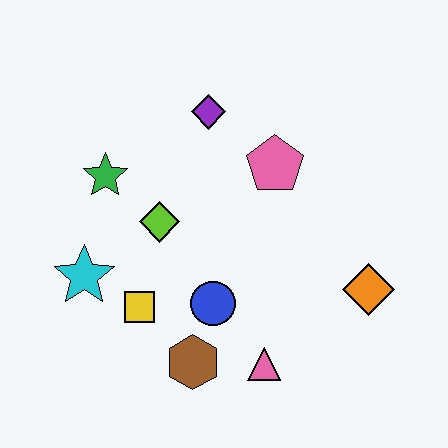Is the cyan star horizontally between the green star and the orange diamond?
No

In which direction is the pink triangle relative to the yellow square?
The pink triangle is to the right of the yellow square.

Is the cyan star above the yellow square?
Yes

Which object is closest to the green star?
The lime diamond is closest to the green star.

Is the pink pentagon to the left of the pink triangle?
No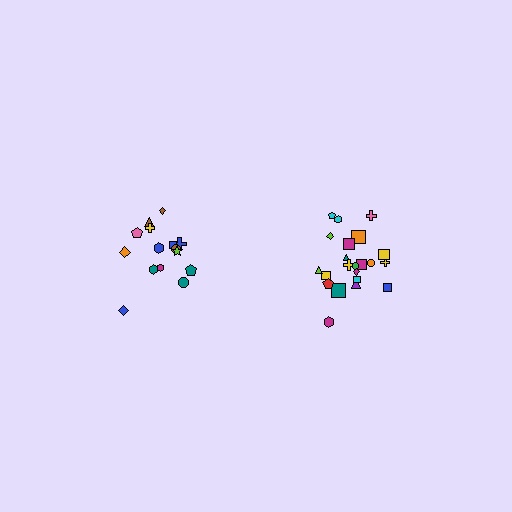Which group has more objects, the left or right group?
The right group.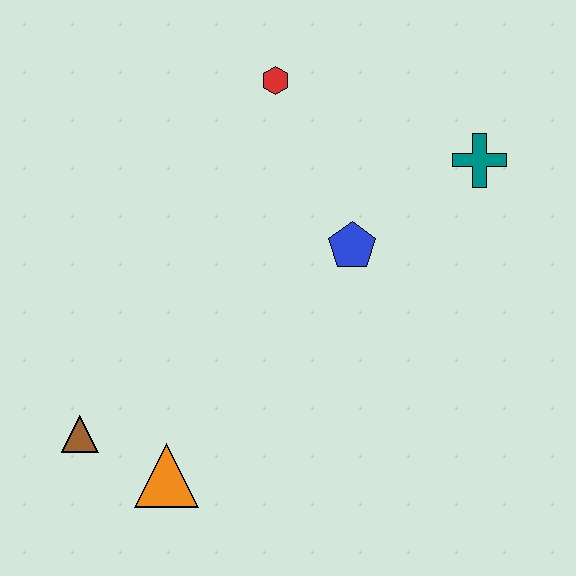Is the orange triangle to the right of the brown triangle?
Yes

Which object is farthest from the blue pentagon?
The brown triangle is farthest from the blue pentagon.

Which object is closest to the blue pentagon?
The teal cross is closest to the blue pentagon.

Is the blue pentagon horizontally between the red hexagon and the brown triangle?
No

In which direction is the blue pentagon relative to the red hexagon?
The blue pentagon is below the red hexagon.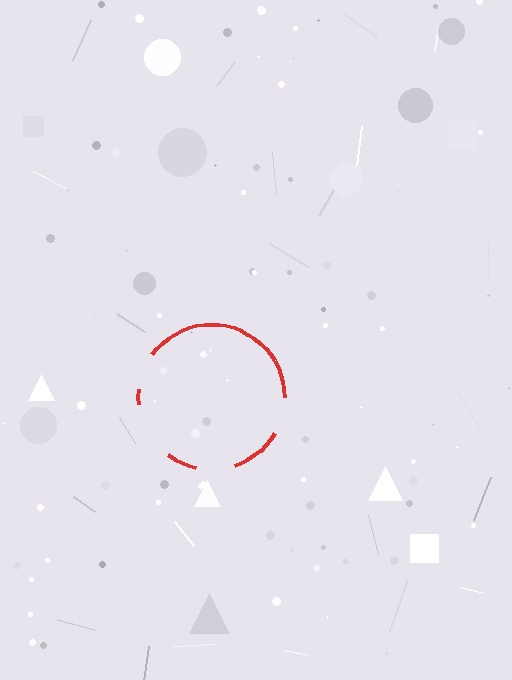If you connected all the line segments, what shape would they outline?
They would outline a circle.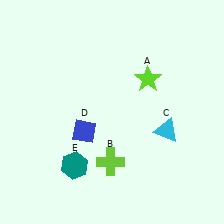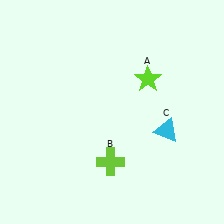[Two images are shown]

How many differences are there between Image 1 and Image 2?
There are 2 differences between the two images.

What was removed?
The teal hexagon (E), the blue diamond (D) were removed in Image 2.